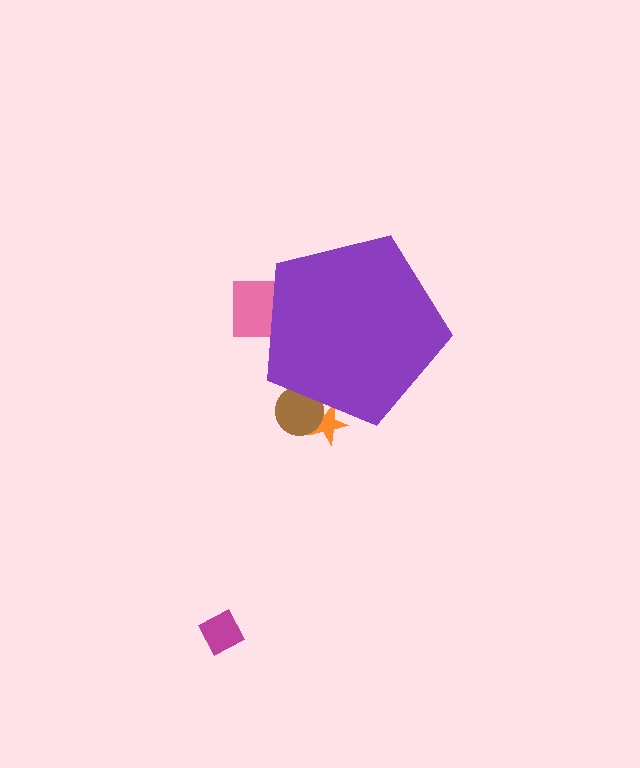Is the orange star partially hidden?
Yes, the orange star is partially hidden behind the purple pentagon.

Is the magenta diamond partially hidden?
No, the magenta diamond is fully visible.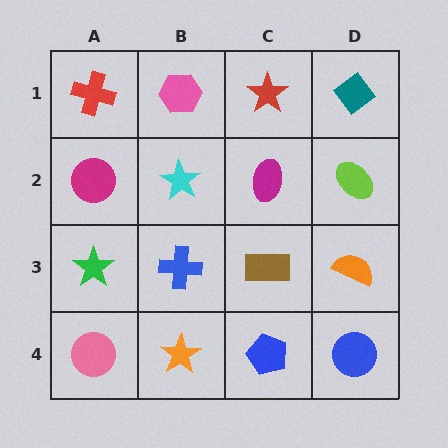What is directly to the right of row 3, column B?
A brown rectangle.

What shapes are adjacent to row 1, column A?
A magenta circle (row 2, column A), a pink hexagon (row 1, column B).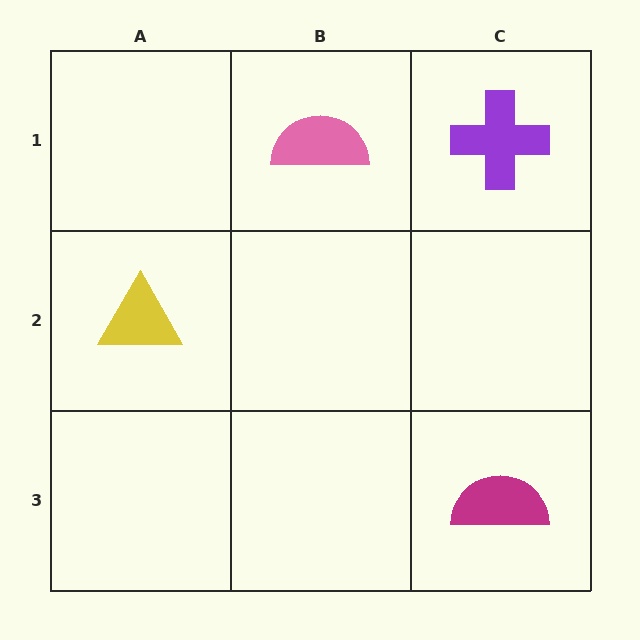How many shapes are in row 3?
1 shape.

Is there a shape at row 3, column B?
No, that cell is empty.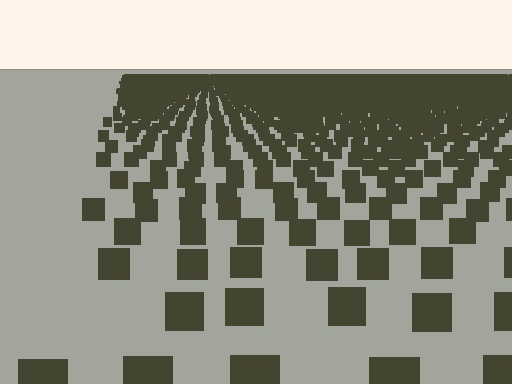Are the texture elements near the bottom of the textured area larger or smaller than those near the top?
Larger. Near the bottom, elements are closer to the viewer and appear at a bigger on-screen size.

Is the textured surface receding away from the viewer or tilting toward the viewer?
The surface is receding away from the viewer. Texture elements get smaller and denser toward the top.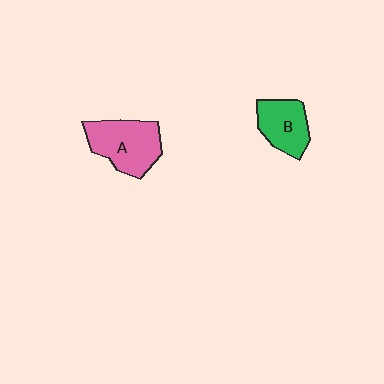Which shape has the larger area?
Shape A (pink).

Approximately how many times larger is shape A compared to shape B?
Approximately 1.4 times.